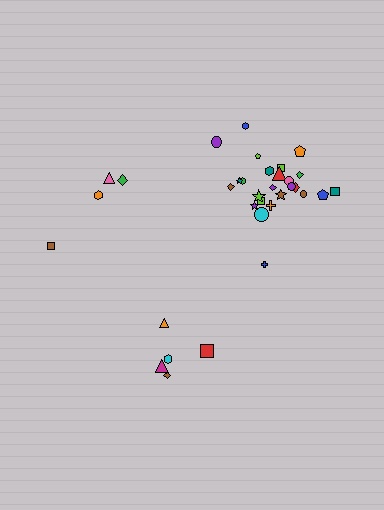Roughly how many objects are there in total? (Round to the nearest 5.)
Roughly 35 objects in total.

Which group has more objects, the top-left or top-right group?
The top-right group.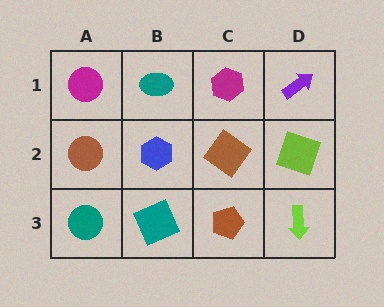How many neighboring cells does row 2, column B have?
4.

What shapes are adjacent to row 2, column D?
A purple arrow (row 1, column D), a lime arrow (row 3, column D), a brown diamond (row 2, column C).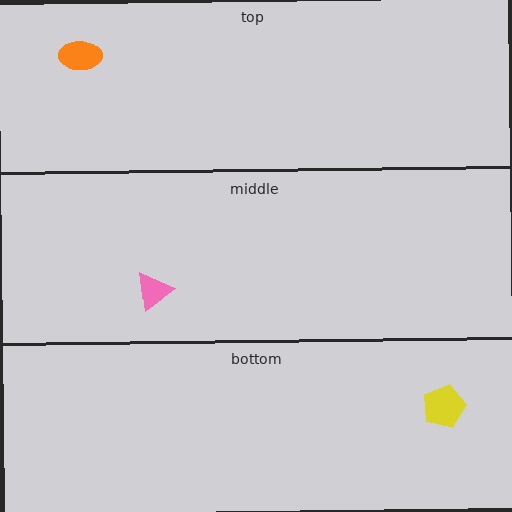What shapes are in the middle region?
The pink triangle.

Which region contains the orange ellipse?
The top region.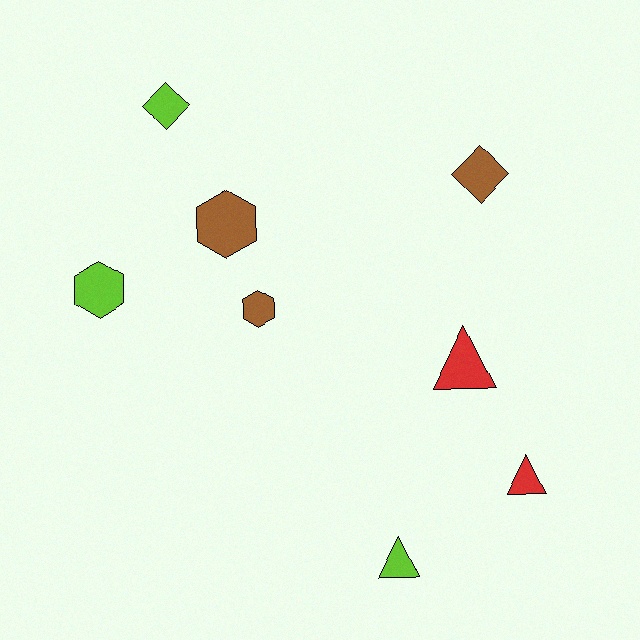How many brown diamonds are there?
There is 1 brown diamond.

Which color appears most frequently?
Brown, with 3 objects.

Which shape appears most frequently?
Hexagon, with 3 objects.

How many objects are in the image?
There are 8 objects.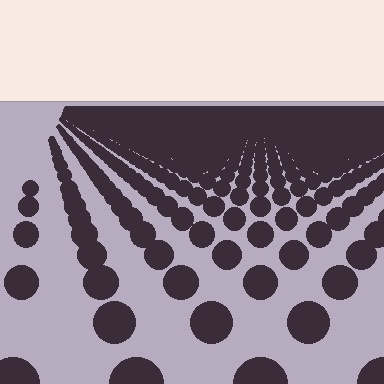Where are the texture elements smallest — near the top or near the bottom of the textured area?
Near the top.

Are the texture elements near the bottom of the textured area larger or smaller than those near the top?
Larger. Near the bottom, elements are closer to the viewer and appear at a bigger on-screen size.